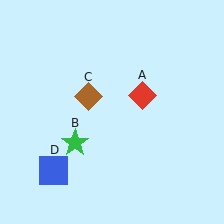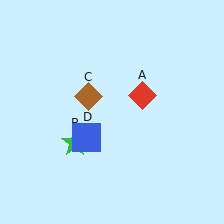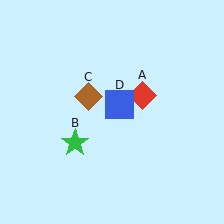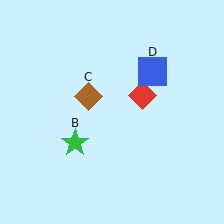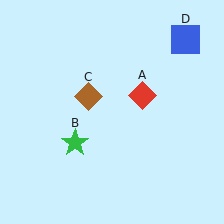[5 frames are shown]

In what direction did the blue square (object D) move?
The blue square (object D) moved up and to the right.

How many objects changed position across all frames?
1 object changed position: blue square (object D).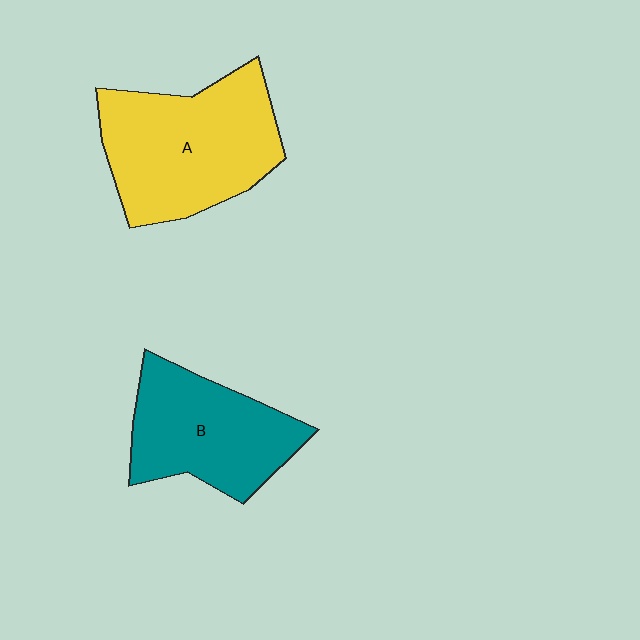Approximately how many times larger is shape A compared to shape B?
Approximately 1.3 times.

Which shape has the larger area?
Shape A (yellow).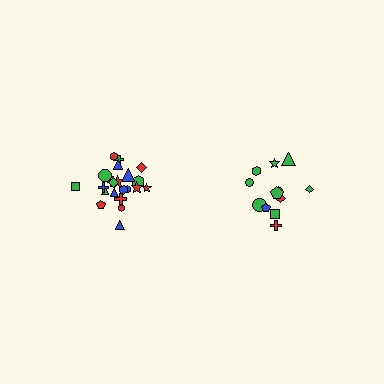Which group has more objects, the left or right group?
The left group.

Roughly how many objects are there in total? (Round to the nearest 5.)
Roughly 35 objects in total.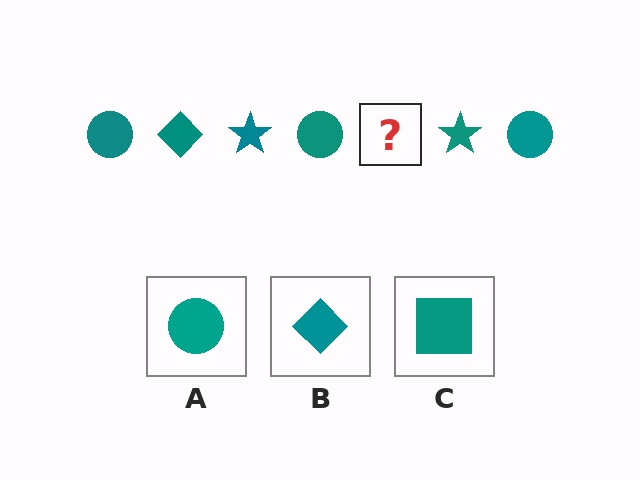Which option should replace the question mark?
Option B.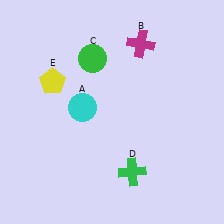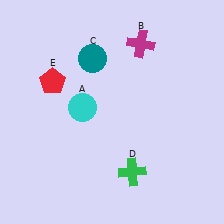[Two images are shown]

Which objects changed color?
C changed from green to teal. E changed from yellow to red.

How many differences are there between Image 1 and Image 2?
There are 2 differences between the two images.